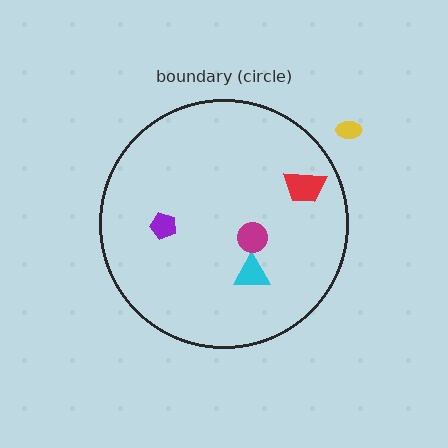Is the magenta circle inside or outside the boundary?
Inside.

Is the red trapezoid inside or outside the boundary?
Inside.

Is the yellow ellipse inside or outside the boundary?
Outside.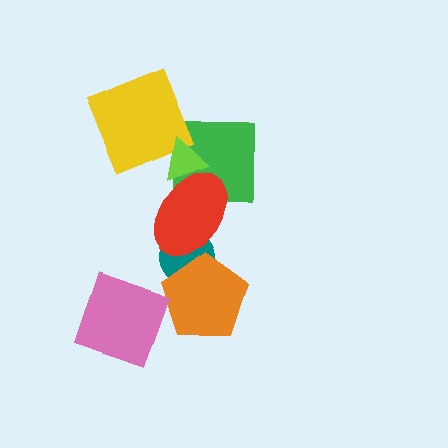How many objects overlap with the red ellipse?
3 objects overlap with the red ellipse.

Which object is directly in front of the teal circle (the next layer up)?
The orange pentagon is directly in front of the teal circle.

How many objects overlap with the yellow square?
0 objects overlap with the yellow square.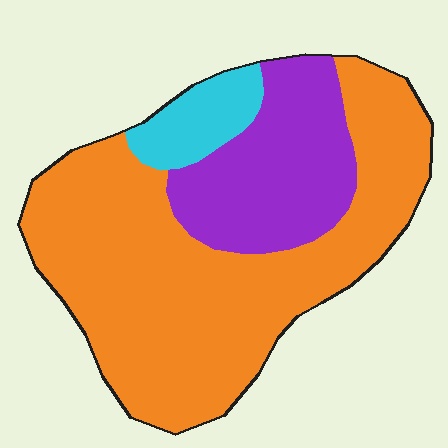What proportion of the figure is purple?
Purple takes up about one quarter (1/4) of the figure.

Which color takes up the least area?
Cyan, at roughly 10%.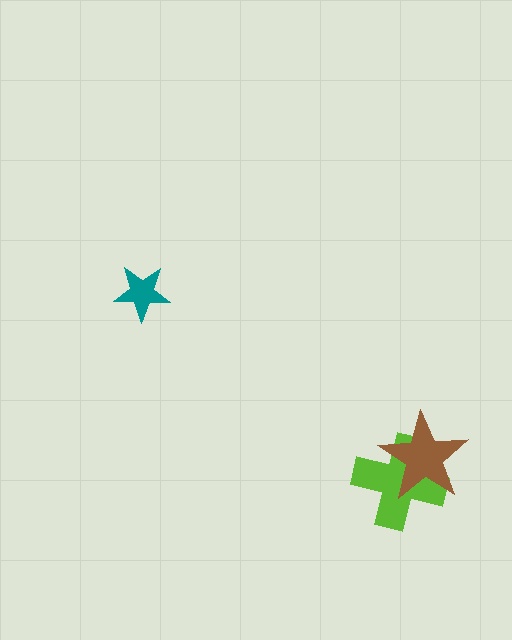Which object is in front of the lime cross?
The brown star is in front of the lime cross.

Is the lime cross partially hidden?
Yes, it is partially covered by another shape.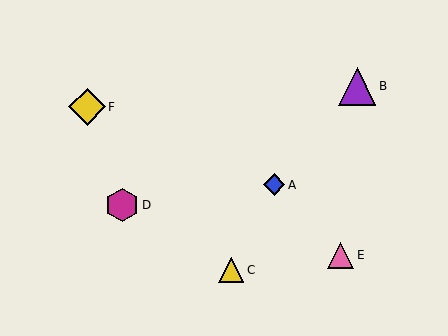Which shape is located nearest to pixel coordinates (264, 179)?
The blue diamond (labeled A) at (274, 185) is nearest to that location.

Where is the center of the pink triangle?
The center of the pink triangle is at (341, 255).